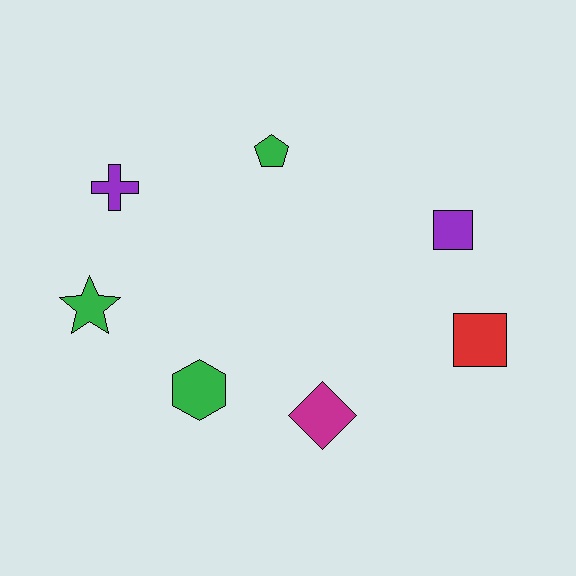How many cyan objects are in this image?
There are no cyan objects.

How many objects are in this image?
There are 7 objects.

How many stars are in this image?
There is 1 star.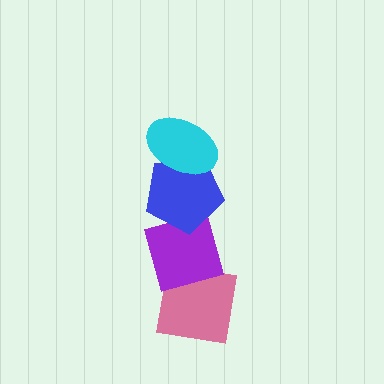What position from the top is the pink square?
The pink square is 4th from the top.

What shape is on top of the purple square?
The blue pentagon is on top of the purple square.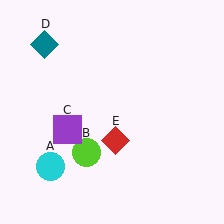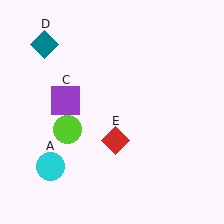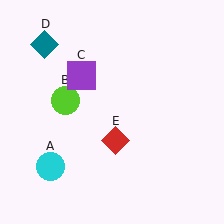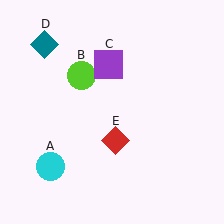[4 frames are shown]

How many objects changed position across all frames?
2 objects changed position: lime circle (object B), purple square (object C).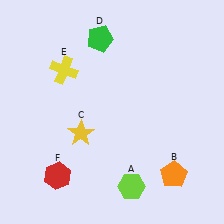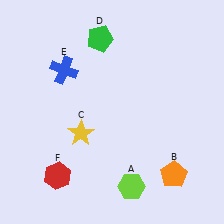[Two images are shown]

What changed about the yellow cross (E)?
In Image 1, E is yellow. In Image 2, it changed to blue.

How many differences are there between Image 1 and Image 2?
There is 1 difference between the two images.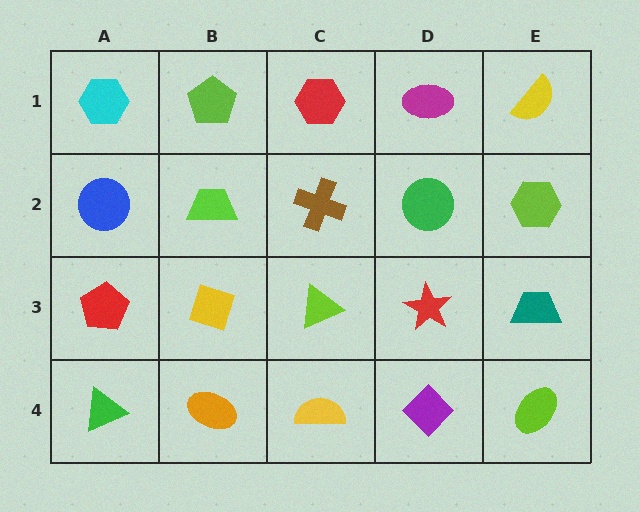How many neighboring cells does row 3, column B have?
4.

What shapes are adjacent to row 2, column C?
A red hexagon (row 1, column C), a lime triangle (row 3, column C), a lime trapezoid (row 2, column B), a green circle (row 2, column D).